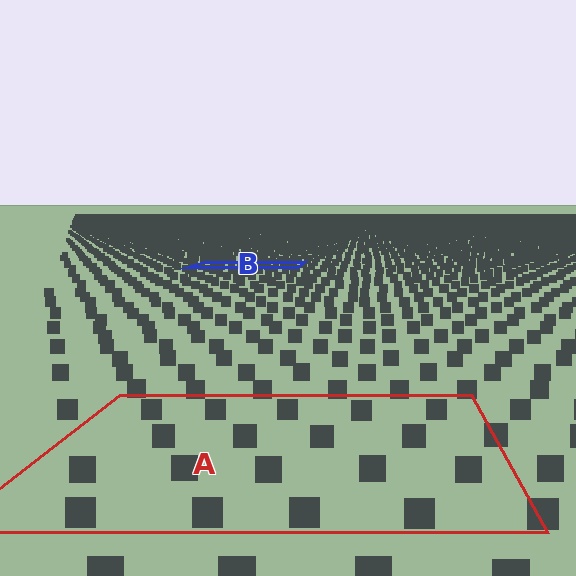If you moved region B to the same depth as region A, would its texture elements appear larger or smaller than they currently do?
They would appear larger. At a closer depth, the same texture elements are projected at a bigger on-screen size.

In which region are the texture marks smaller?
The texture marks are smaller in region B, because it is farther away.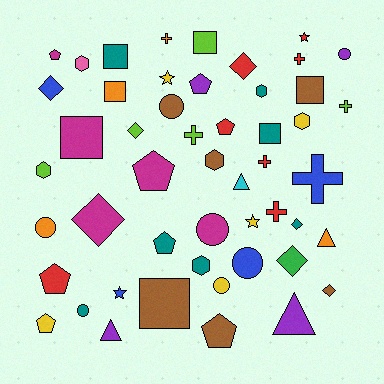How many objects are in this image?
There are 50 objects.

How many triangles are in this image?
There are 4 triangles.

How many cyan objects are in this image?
There is 1 cyan object.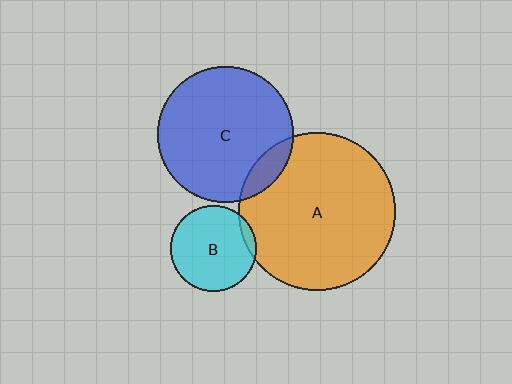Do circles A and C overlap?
Yes.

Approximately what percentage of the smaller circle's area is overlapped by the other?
Approximately 10%.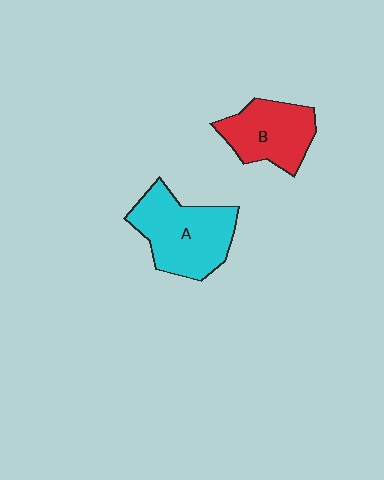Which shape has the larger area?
Shape A (cyan).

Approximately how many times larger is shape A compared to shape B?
Approximately 1.3 times.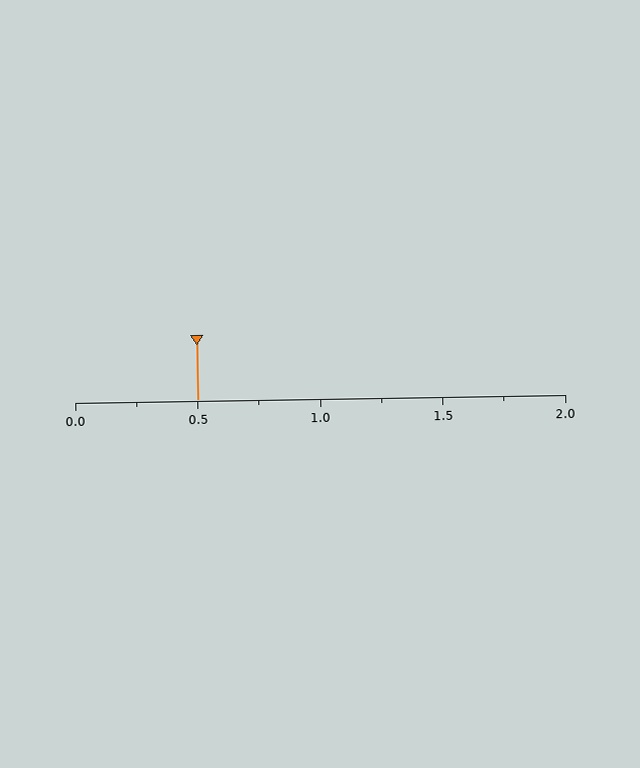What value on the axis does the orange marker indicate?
The marker indicates approximately 0.5.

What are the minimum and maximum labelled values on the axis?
The axis runs from 0.0 to 2.0.